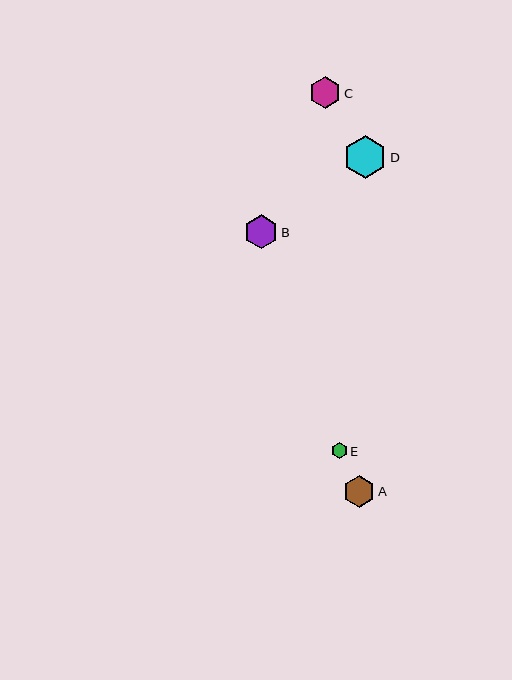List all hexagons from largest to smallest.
From largest to smallest: D, B, C, A, E.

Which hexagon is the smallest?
Hexagon E is the smallest with a size of approximately 16 pixels.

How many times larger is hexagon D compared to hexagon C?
Hexagon D is approximately 1.3 times the size of hexagon C.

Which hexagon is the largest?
Hexagon D is the largest with a size of approximately 43 pixels.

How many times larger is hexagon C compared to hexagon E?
Hexagon C is approximately 2.0 times the size of hexagon E.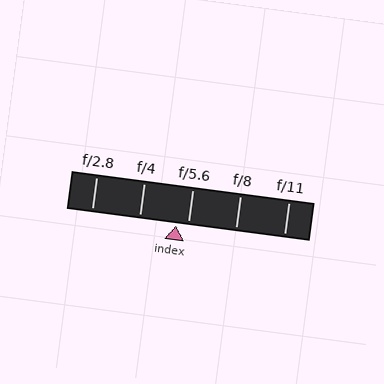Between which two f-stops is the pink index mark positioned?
The index mark is between f/4 and f/5.6.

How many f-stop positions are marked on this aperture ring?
There are 5 f-stop positions marked.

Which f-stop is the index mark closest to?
The index mark is closest to f/5.6.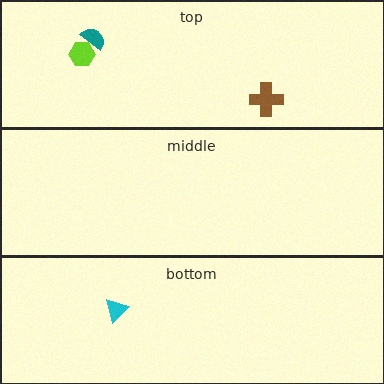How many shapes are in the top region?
3.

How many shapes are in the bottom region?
1.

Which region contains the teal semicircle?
The top region.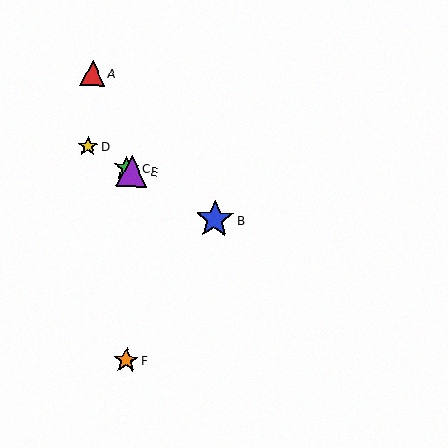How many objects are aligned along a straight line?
4 objects (B, C, D, E) are aligned along a straight line.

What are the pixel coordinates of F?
Object F is at (126, 360).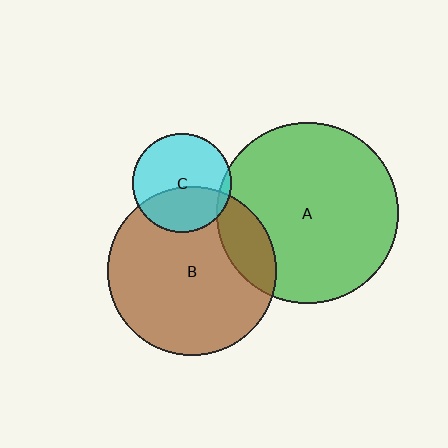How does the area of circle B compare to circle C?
Approximately 2.9 times.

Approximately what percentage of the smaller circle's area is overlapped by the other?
Approximately 5%.